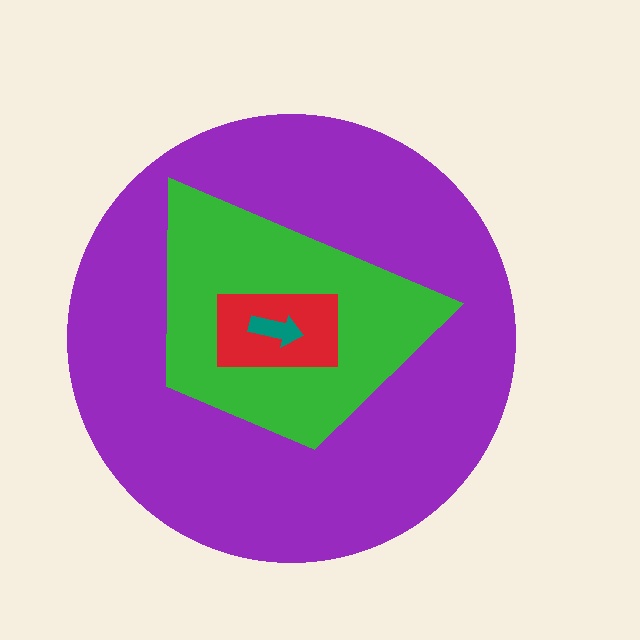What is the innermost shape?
The teal arrow.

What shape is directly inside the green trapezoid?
The red rectangle.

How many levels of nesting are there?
4.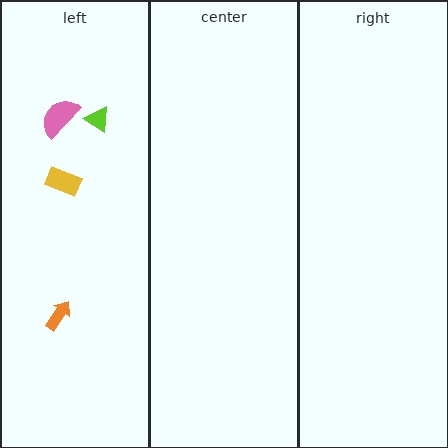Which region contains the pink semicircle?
The left region.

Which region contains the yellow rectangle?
The left region.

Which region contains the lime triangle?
The left region.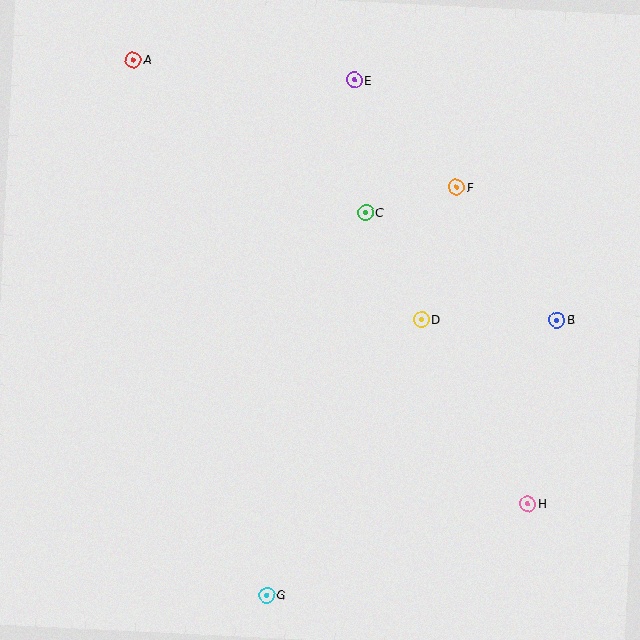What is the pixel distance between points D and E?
The distance between D and E is 249 pixels.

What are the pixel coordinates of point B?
Point B is at (557, 320).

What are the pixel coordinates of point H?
Point H is at (528, 503).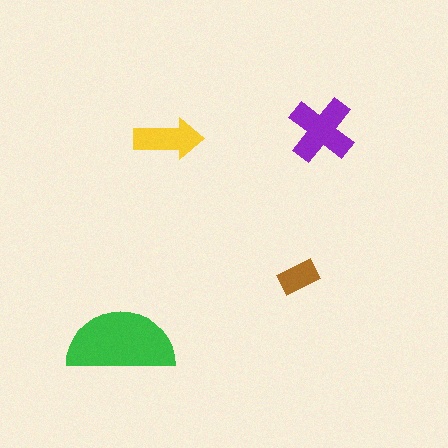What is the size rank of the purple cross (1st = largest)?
2nd.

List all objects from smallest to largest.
The brown rectangle, the yellow arrow, the purple cross, the green semicircle.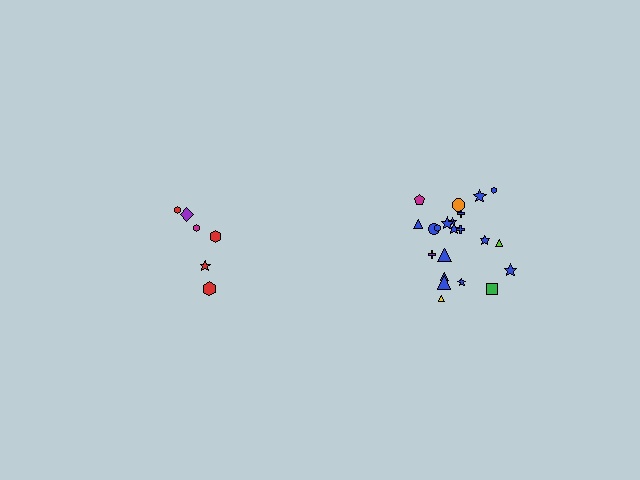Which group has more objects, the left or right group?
The right group.